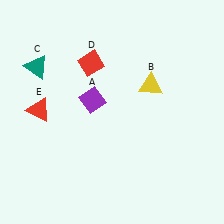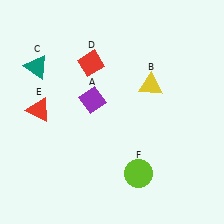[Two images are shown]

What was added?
A lime circle (F) was added in Image 2.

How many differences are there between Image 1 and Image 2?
There is 1 difference between the two images.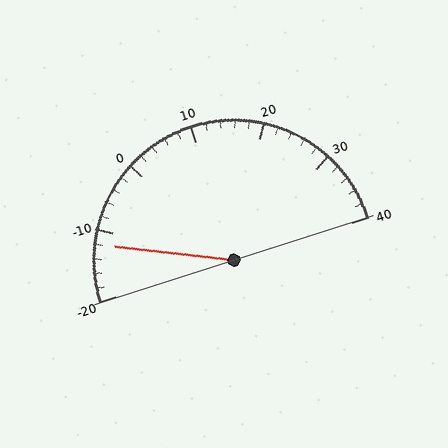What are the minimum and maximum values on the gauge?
The gauge ranges from -20 to 40.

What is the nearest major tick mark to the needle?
The nearest major tick mark is -10.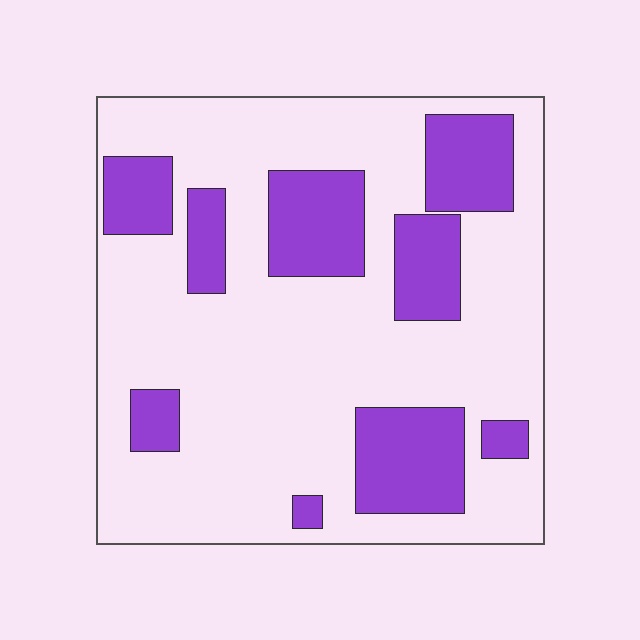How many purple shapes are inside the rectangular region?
9.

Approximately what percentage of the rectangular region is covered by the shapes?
Approximately 25%.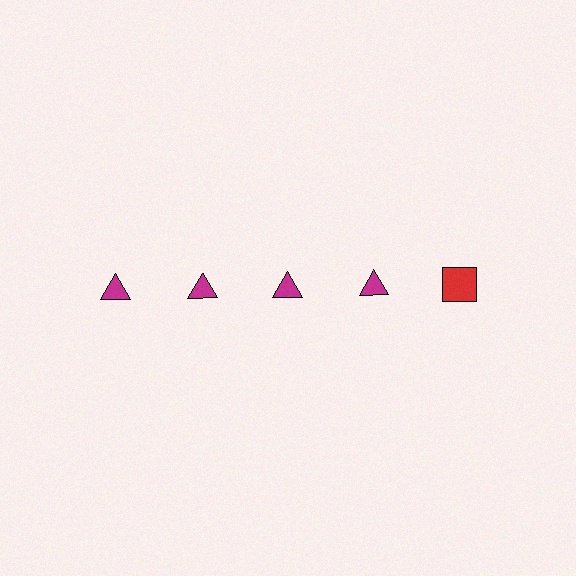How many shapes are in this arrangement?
There are 5 shapes arranged in a grid pattern.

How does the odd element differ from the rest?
It differs in both color (red instead of magenta) and shape (square instead of triangle).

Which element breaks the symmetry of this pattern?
The red square in the top row, rightmost column breaks the symmetry. All other shapes are magenta triangles.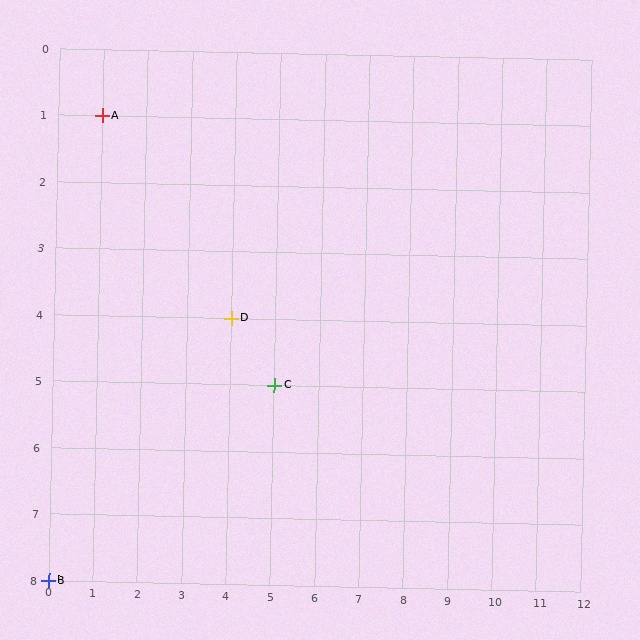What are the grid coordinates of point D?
Point D is at grid coordinates (4, 4).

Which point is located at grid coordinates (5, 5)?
Point C is at (5, 5).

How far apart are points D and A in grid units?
Points D and A are 3 columns and 3 rows apart (about 4.2 grid units diagonally).